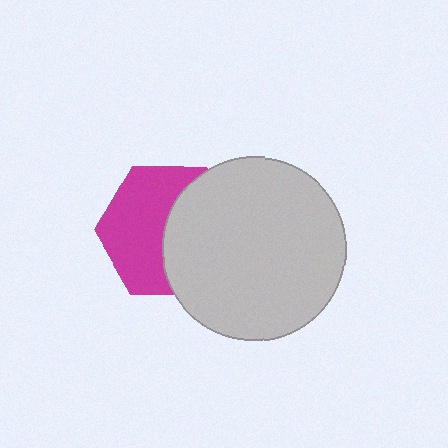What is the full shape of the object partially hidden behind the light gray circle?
The partially hidden object is a magenta hexagon.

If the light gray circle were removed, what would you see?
You would see the complete magenta hexagon.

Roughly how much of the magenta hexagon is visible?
About half of it is visible (roughly 53%).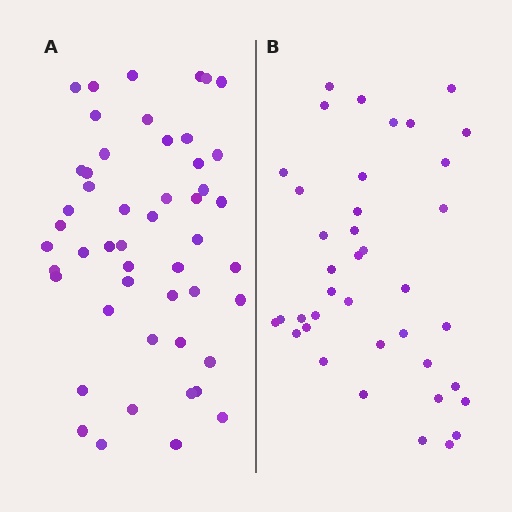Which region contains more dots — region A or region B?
Region A (the left region) has more dots.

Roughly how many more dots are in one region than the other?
Region A has roughly 12 or so more dots than region B.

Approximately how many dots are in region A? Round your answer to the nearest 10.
About 50 dots.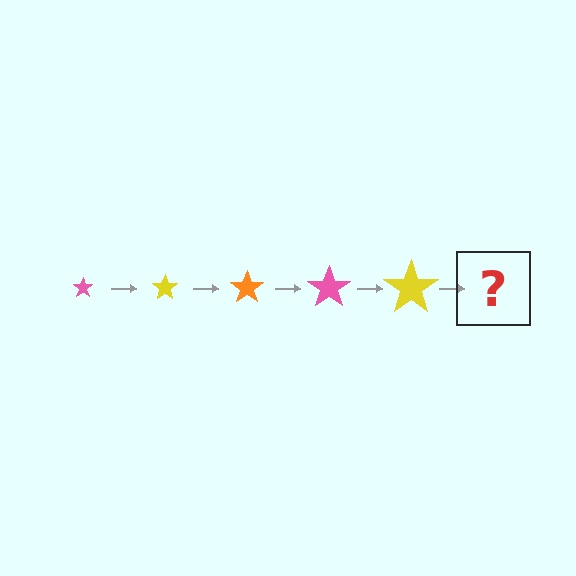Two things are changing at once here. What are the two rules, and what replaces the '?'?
The two rules are that the star grows larger each step and the color cycles through pink, yellow, and orange. The '?' should be an orange star, larger than the previous one.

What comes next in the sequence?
The next element should be an orange star, larger than the previous one.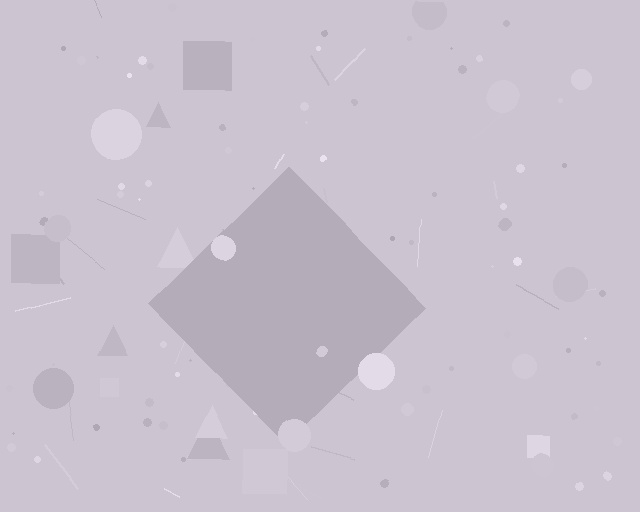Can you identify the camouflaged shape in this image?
The camouflaged shape is a diamond.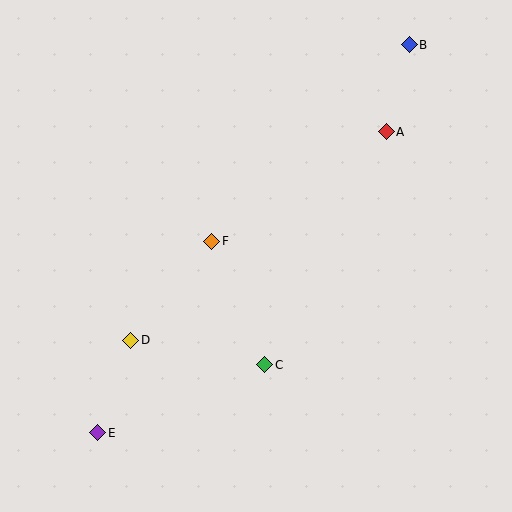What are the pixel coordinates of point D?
Point D is at (131, 340).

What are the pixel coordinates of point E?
Point E is at (98, 433).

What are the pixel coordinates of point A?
Point A is at (386, 132).